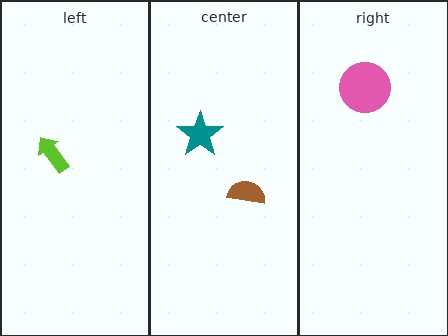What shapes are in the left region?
The lime arrow.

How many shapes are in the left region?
1.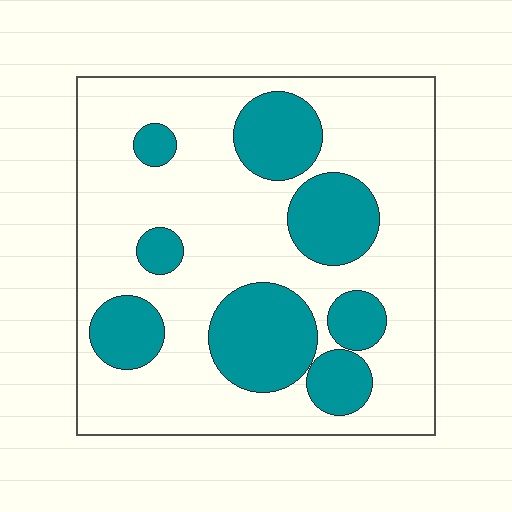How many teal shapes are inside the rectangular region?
8.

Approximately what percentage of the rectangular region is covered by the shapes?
Approximately 30%.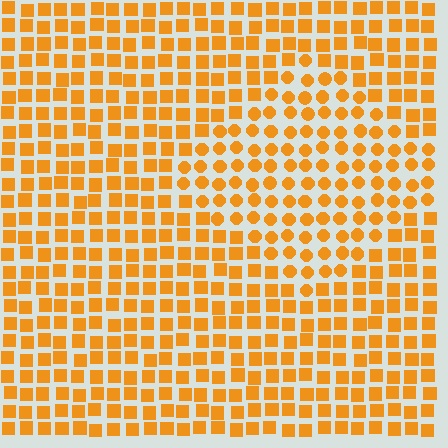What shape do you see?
I see a diamond.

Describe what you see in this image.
The image is filled with small orange elements arranged in a uniform grid. A diamond-shaped region contains circles, while the surrounding area contains squares. The boundary is defined purely by the change in element shape.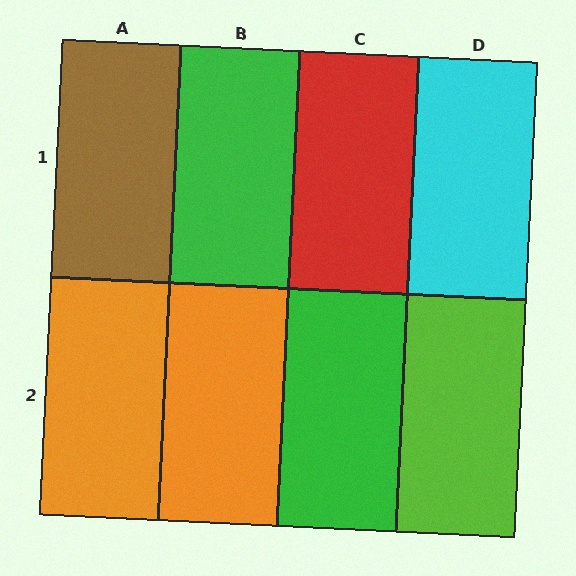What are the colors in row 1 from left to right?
Brown, green, red, cyan.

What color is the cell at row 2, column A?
Orange.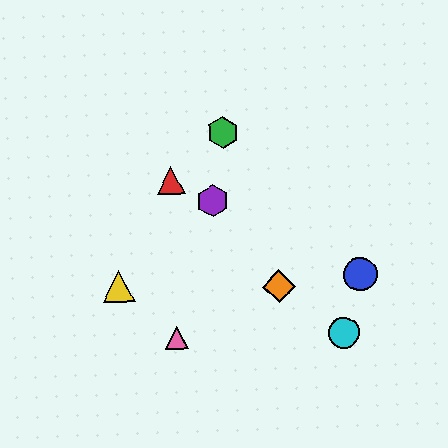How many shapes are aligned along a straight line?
3 shapes (the red triangle, the blue circle, the purple hexagon) are aligned along a straight line.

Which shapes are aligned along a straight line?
The red triangle, the blue circle, the purple hexagon are aligned along a straight line.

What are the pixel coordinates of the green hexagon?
The green hexagon is at (223, 133).